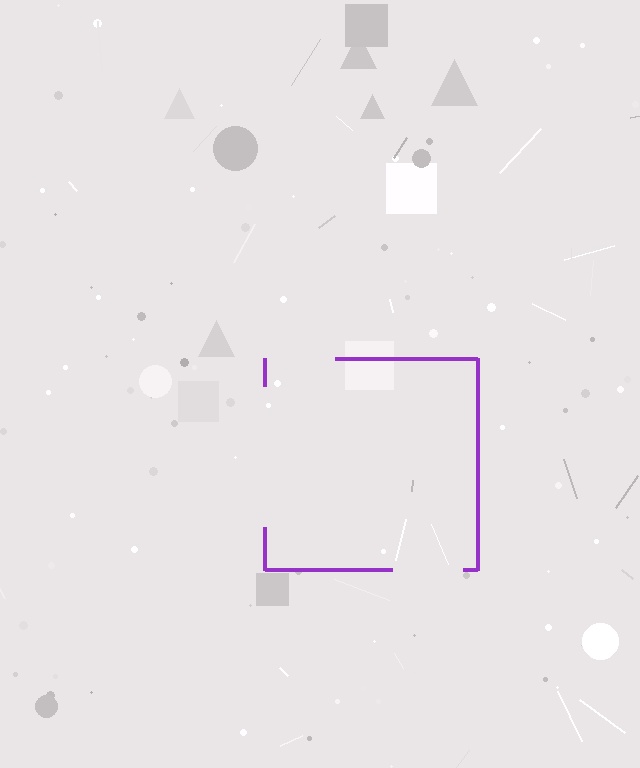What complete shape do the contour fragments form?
The contour fragments form a square.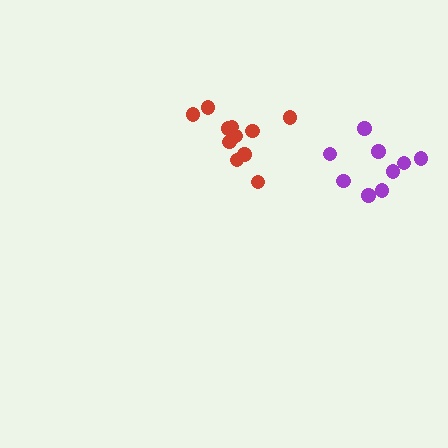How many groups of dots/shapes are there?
There are 2 groups.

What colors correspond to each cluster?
The clusters are colored: red, purple.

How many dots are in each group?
Group 1: 11 dots, Group 2: 9 dots (20 total).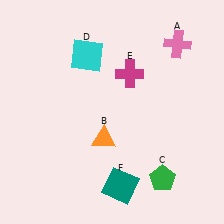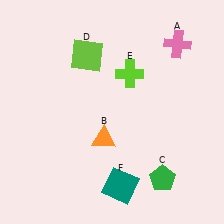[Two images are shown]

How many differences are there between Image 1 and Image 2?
There are 2 differences between the two images.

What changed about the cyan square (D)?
In Image 1, D is cyan. In Image 2, it changed to lime.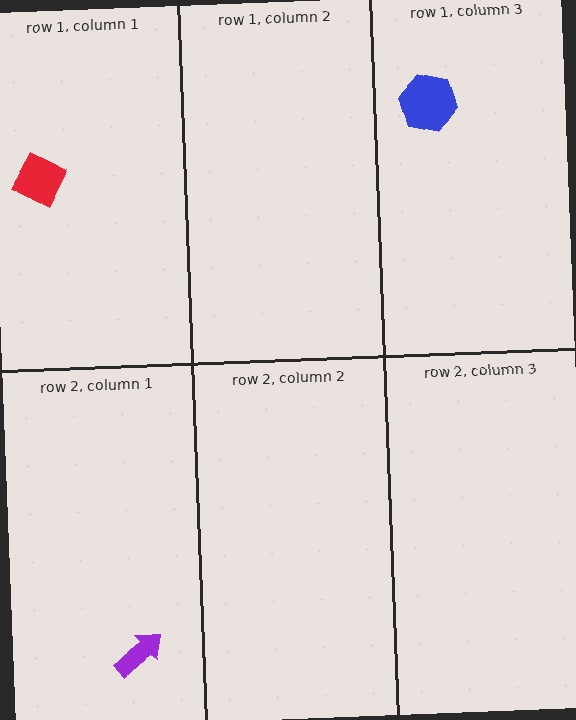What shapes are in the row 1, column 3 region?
The blue hexagon.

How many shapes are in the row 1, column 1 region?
1.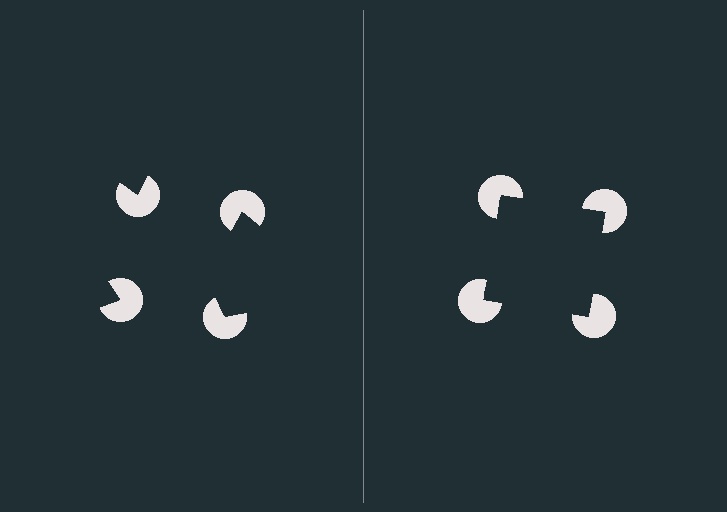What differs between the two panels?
The pac-man discs are positioned identically on both sides; only the wedge orientations differ. On the right they align to a square; on the left they are misaligned.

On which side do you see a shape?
An illusory square appears on the right side. On the left side the wedge cuts are rotated, so no coherent shape forms.